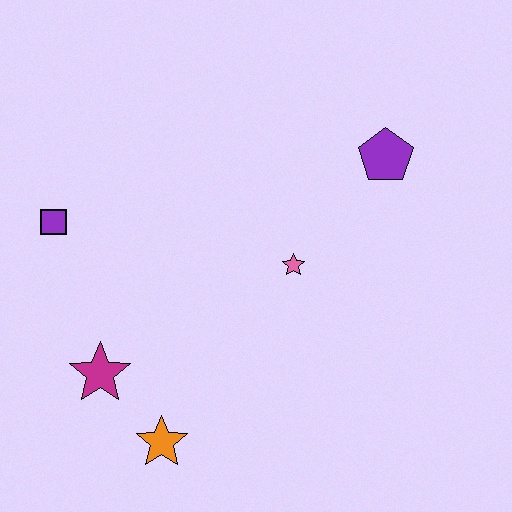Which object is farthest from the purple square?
The purple pentagon is farthest from the purple square.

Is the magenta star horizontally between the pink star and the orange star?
No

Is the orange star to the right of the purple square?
Yes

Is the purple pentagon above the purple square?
Yes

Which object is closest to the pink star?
The purple pentagon is closest to the pink star.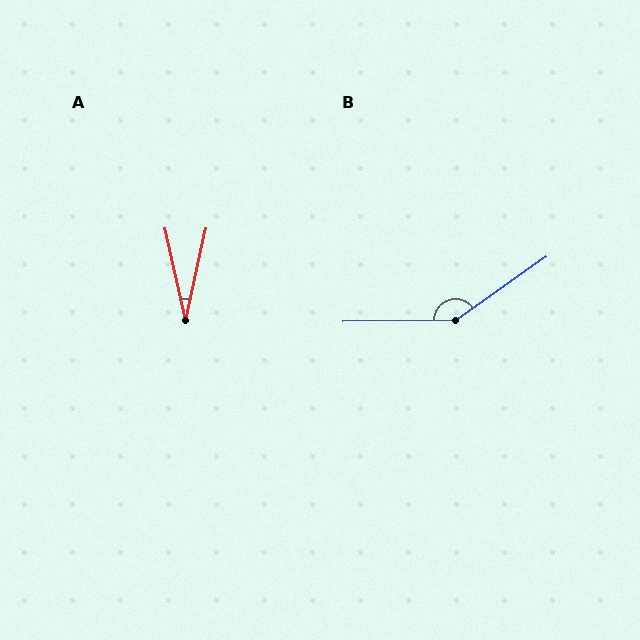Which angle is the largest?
B, at approximately 146 degrees.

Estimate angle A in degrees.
Approximately 25 degrees.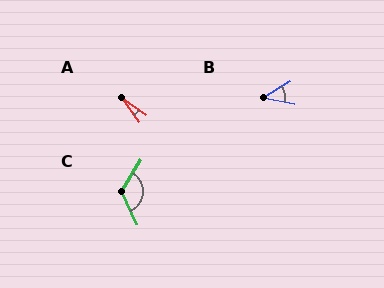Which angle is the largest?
C, at approximately 124 degrees.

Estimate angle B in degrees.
Approximately 42 degrees.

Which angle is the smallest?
A, at approximately 18 degrees.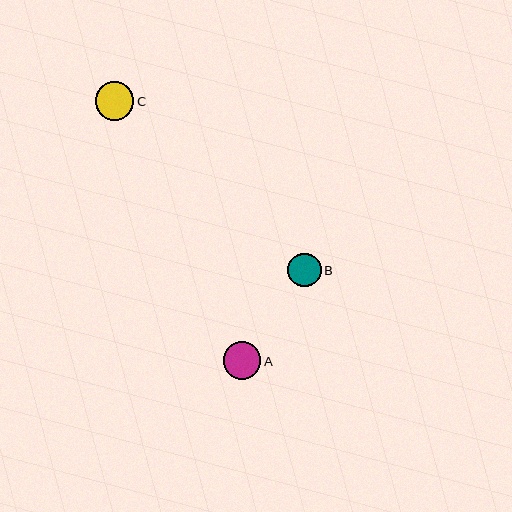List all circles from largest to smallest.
From largest to smallest: C, A, B.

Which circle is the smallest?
Circle B is the smallest with a size of approximately 33 pixels.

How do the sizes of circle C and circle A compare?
Circle C and circle A are approximately the same size.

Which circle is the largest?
Circle C is the largest with a size of approximately 38 pixels.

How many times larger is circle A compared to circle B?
Circle A is approximately 1.1 times the size of circle B.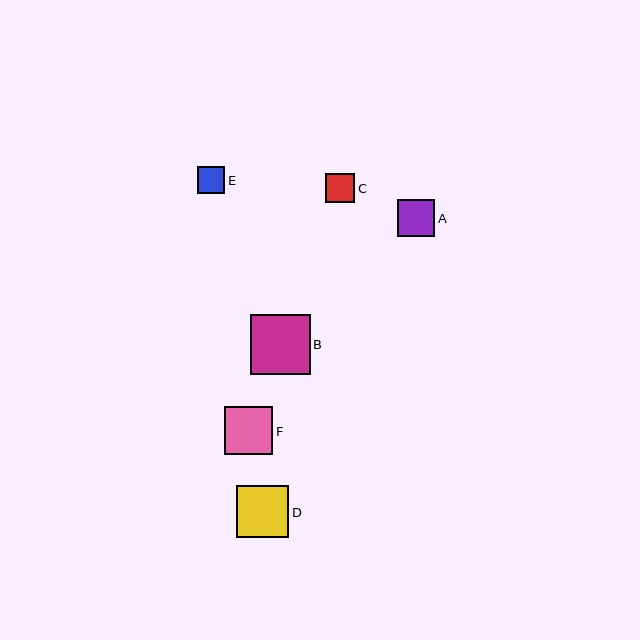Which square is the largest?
Square B is the largest with a size of approximately 60 pixels.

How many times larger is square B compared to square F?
Square B is approximately 1.2 times the size of square F.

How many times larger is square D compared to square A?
Square D is approximately 1.4 times the size of square A.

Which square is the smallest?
Square E is the smallest with a size of approximately 27 pixels.